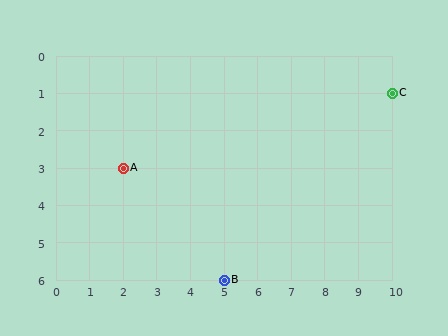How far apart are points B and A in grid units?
Points B and A are 3 columns and 3 rows apart (about 4.2 grid units diagonally).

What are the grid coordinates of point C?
Point C is at grid coordinates (10, 1).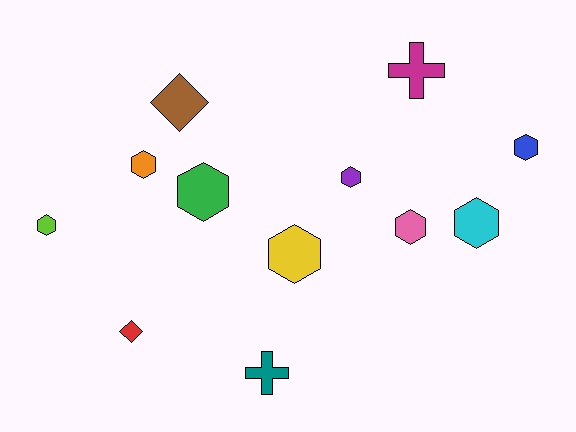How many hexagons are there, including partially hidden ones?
There are 8 hexagons.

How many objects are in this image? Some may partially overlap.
There are 12 objects.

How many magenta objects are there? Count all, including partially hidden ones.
There is 1 magenta object.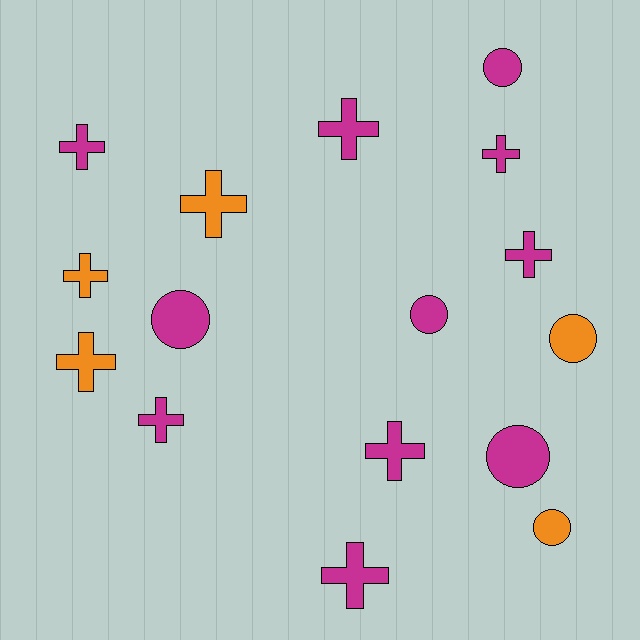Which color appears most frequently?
Magenta, with 11 objects.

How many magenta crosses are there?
There are 7 magenta crosses.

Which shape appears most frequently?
Cross, with 10 objects.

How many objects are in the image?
There are 16 objects.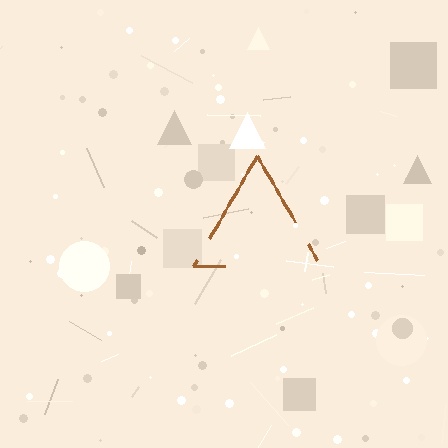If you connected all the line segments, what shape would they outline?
They would outline a triangle.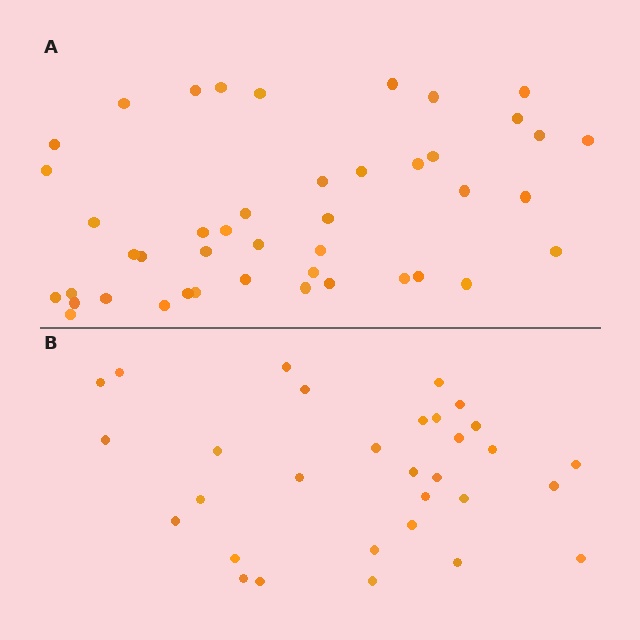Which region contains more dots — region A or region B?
Region A (the top region) has more dots.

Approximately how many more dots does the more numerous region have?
Region A has approximately 15 more dots than region B.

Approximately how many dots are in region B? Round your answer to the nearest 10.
About 30 dots. (The exact count is 31, which rounds to 30.)